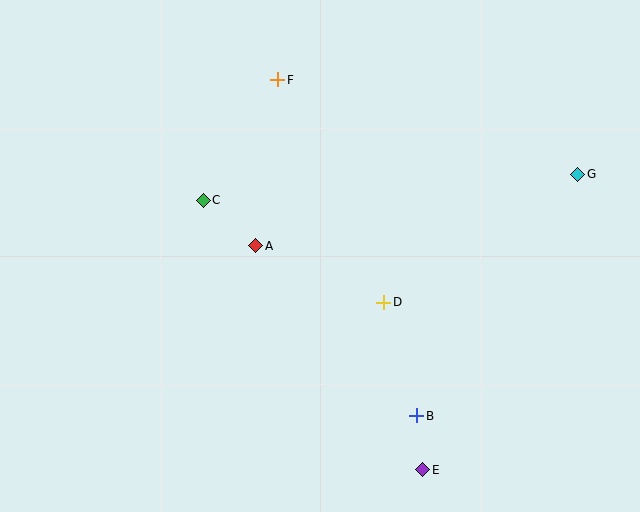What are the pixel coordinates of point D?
Point D is at (384, 302).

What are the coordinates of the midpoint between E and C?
The midpoint between E and C is at (313, 335).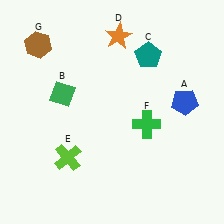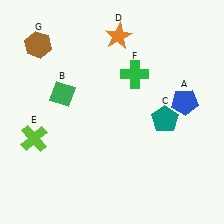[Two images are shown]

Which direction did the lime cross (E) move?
The lime cross (E) moved left.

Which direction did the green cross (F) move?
The green cross (F) moved up.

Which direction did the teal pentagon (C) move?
The teal pentagon (C) moved down.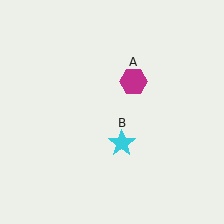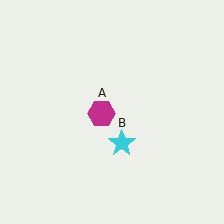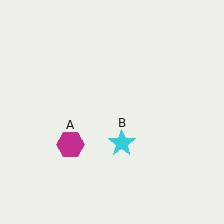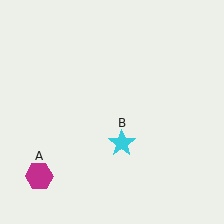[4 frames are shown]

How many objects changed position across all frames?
1 object changed position: magenta hexagon (object A).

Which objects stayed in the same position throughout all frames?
Cyan star (object B) remained stationary.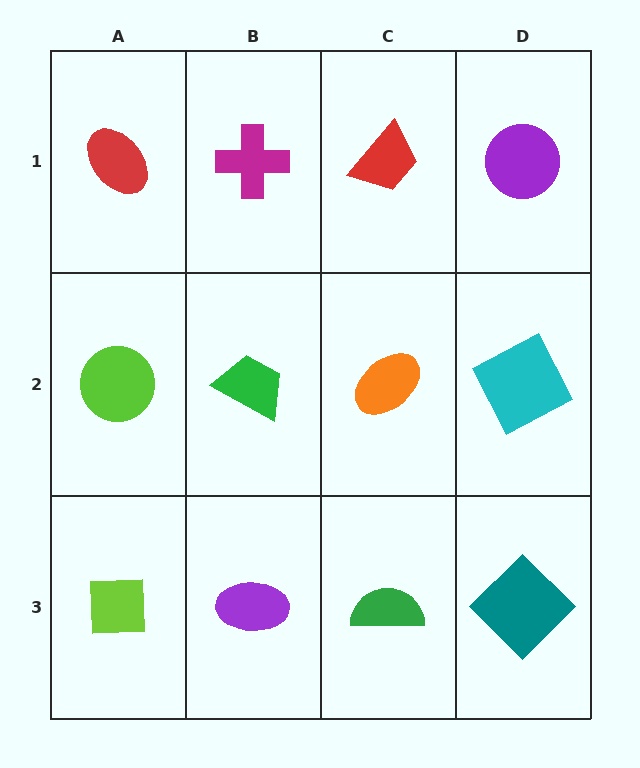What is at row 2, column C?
An orange ellipse.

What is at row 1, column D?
A purple circle.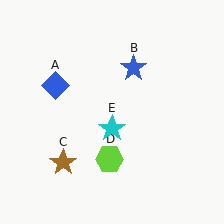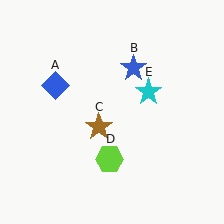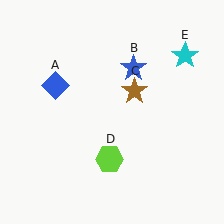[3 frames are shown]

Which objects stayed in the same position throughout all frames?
Blue diamond (object A) and blue star (object B) and lime hexagon (object D) remained stationary.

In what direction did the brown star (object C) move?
The brown star (object C) moved up and to the right.